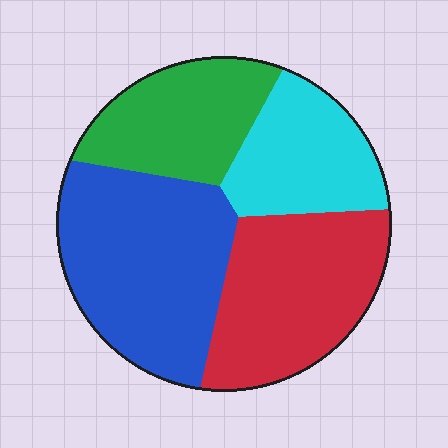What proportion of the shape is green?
Green covers 20% of the shape.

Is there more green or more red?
Red.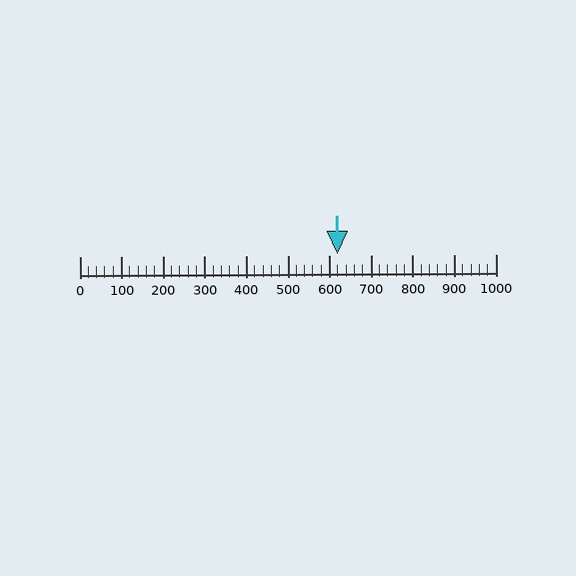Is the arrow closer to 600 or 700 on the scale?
The arrow is closer to 600.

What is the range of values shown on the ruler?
The ruler shows values from 0 to 1000.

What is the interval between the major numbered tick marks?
The major tick marks are spaced 100 units apart.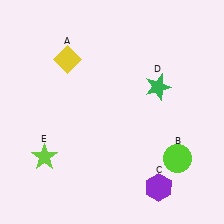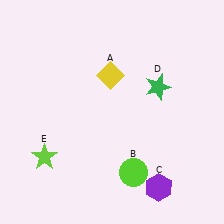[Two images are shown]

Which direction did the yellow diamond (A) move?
The yellow diamond (A) moved right.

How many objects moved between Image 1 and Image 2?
2 objects moved between the two images.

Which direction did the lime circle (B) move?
The lime circle (B) moved left.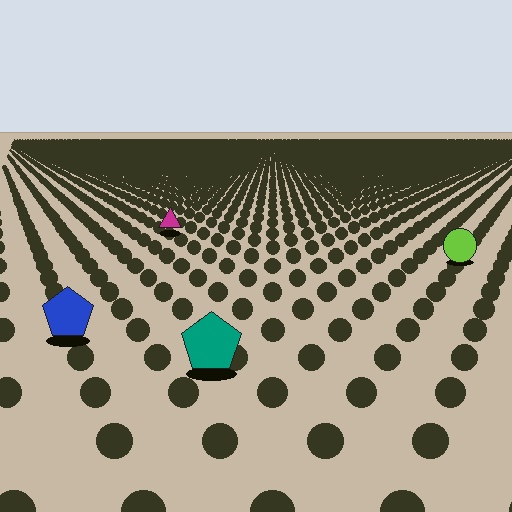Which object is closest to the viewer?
The teal pentagon is closest. The texture marks near it are larger and more spread out.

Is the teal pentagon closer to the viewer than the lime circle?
Yes. The teal pentagon is closer — you can tell from the texture gradient: the ground texture is coarser near it.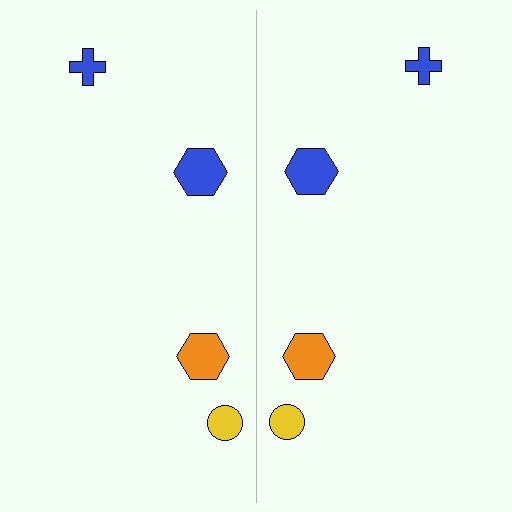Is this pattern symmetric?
Yes, this pattern has bilateral (reflection) symmetry.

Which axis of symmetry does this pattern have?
The pattern has a vertical axis of symmetry running through the center of the image.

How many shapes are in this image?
There are 8 shapes in this image.